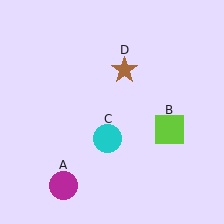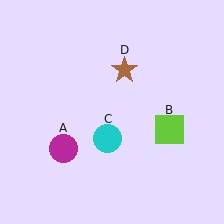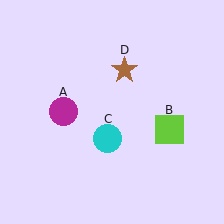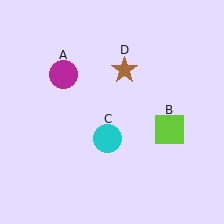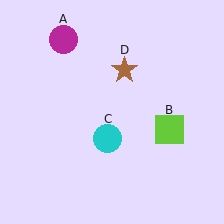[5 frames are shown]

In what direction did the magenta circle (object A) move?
The magenta circle (object A) moved up.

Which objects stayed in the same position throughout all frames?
Lime square (object B) and cyan circle (object C) and brown star (object D) remained stationary.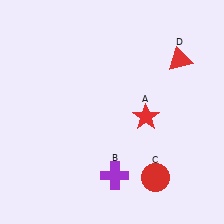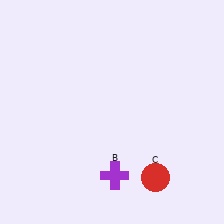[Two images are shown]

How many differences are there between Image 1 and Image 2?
There are 2 differences between the two images.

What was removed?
The red star (A), the red triangle (D) were removed in Image 2.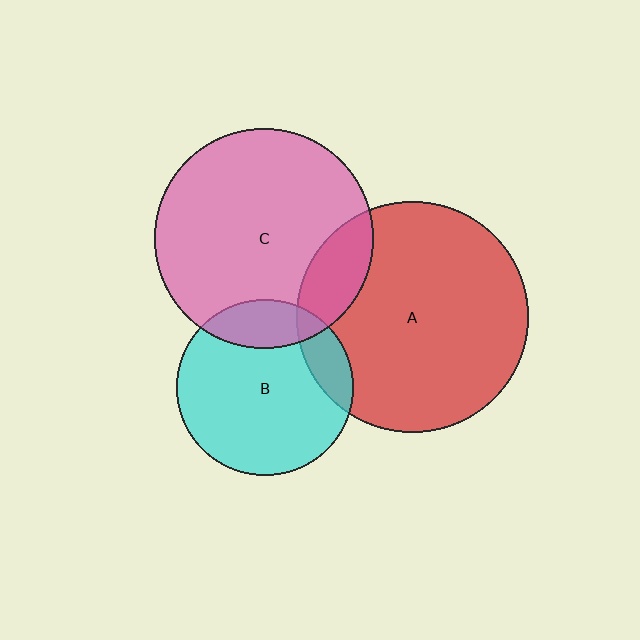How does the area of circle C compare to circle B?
Approximately 1.5 times.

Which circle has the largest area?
Circle A (red).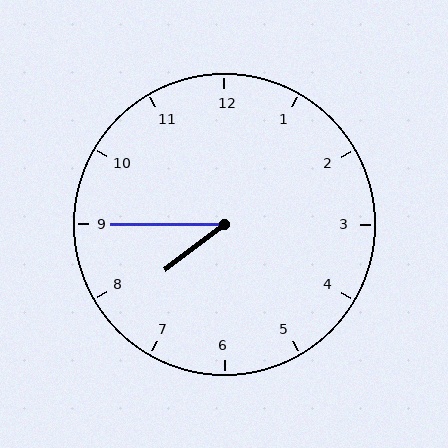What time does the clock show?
7:45.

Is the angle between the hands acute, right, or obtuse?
It is acute.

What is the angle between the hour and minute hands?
Approximately 38 degrees.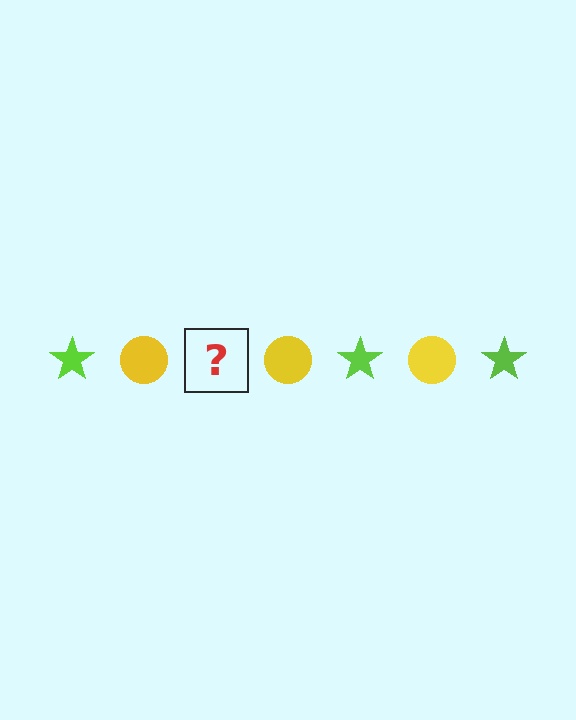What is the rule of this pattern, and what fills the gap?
The rule is that the pattern alternates between lime star and yellow circle. The gap should be filled with a lime star.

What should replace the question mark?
The question mark should be replaced with a lime star.